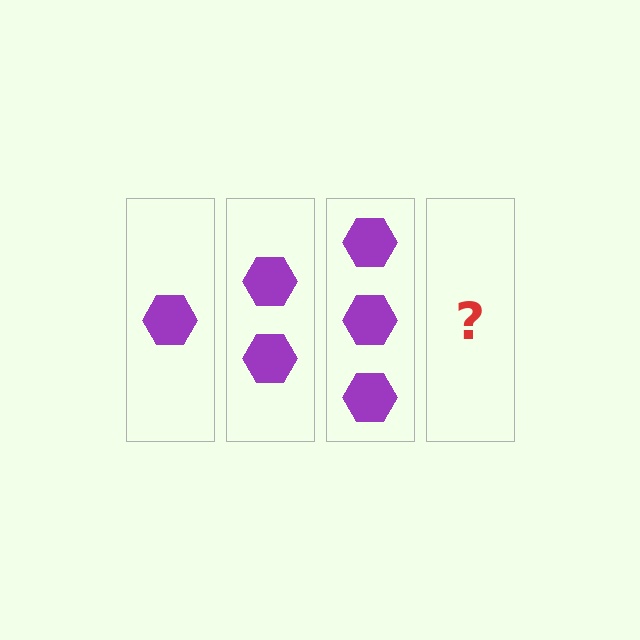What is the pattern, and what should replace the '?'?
The pattern is that each step adds one more hexagon. The '?' should be 4 hexagons.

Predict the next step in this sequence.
The next step is 4 hexagons.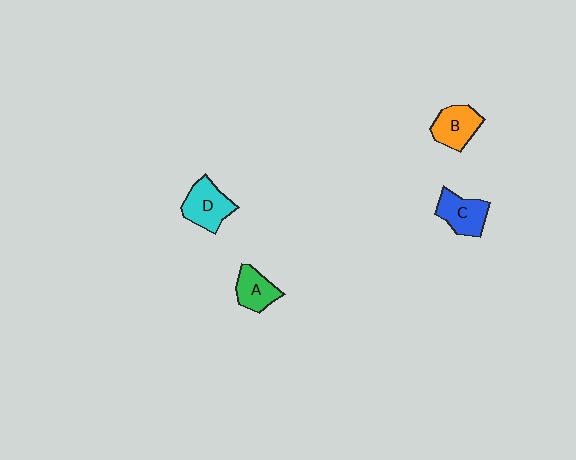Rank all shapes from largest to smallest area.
From largest to smallest: D (cyan), C (blue), B (orange), A (green).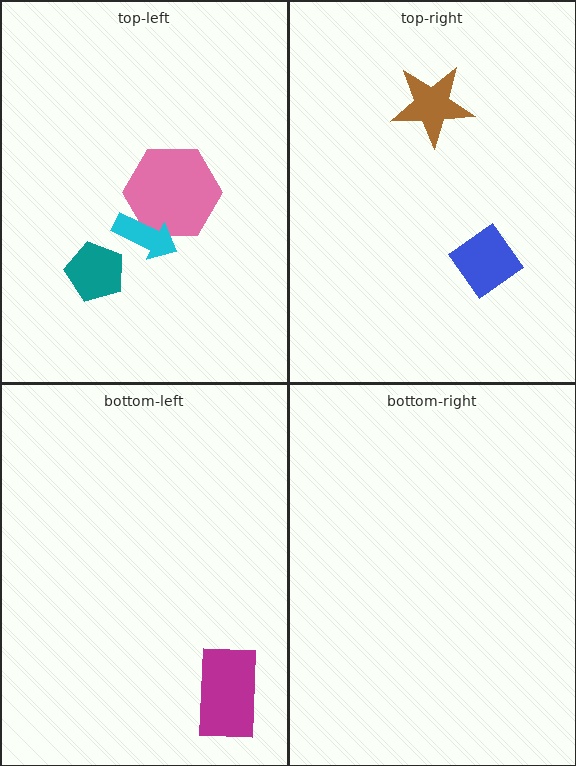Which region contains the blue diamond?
The top-right region.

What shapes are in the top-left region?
The teal pentagon, the pink hexagon, the cyan arrow.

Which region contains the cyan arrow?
The top-left region.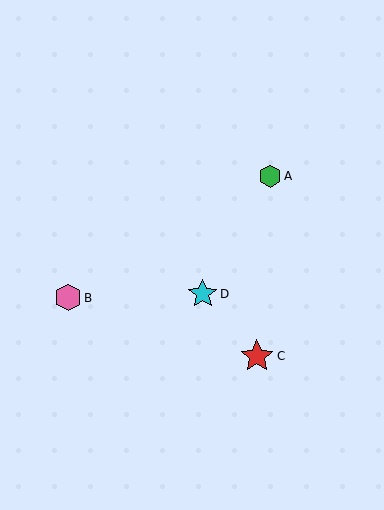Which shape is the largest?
The red star (labeled C) is the largest.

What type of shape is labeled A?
Shape A is a green hexagon.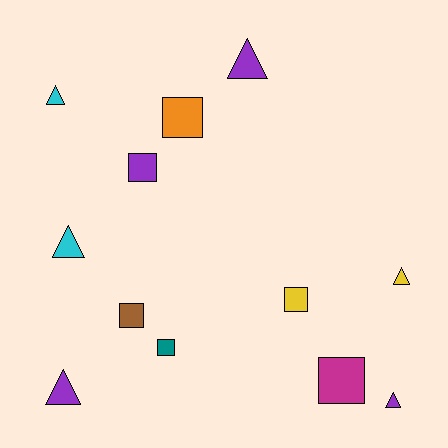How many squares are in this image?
There are 6 squares.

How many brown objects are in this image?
There is 1 brown object.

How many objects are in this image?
There are 12 objects.